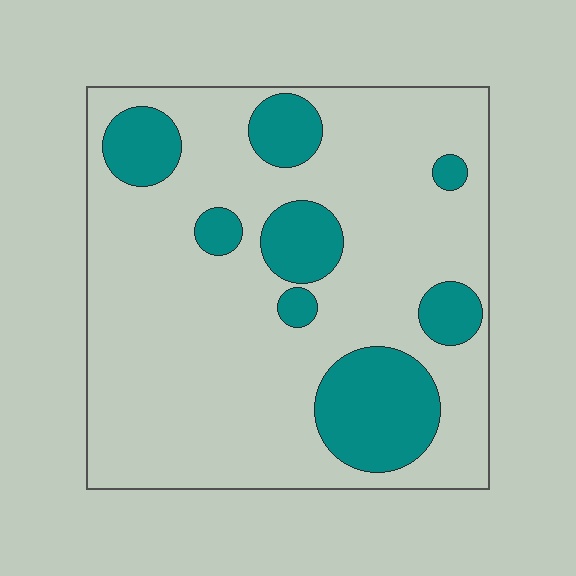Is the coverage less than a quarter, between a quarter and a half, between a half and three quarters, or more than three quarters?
Less than a quarter.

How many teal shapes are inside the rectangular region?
8.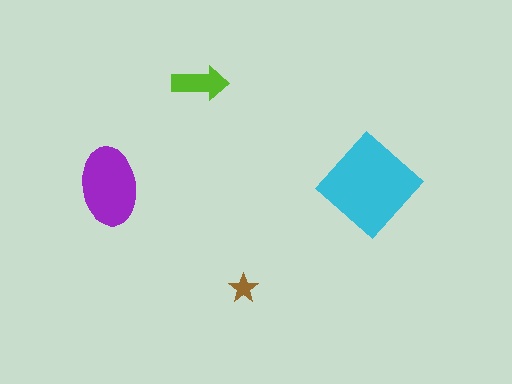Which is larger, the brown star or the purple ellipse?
The purple ellipse.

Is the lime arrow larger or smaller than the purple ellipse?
Smaller.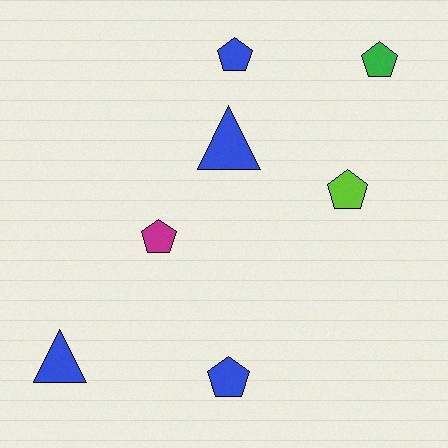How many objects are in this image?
There are 7 objects.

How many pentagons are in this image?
There are 5 pentagons.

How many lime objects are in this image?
There is 1 lime object.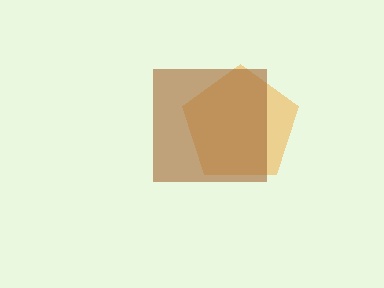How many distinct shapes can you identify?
There are 2 distinct shapes: an orange pentagon, a brown square.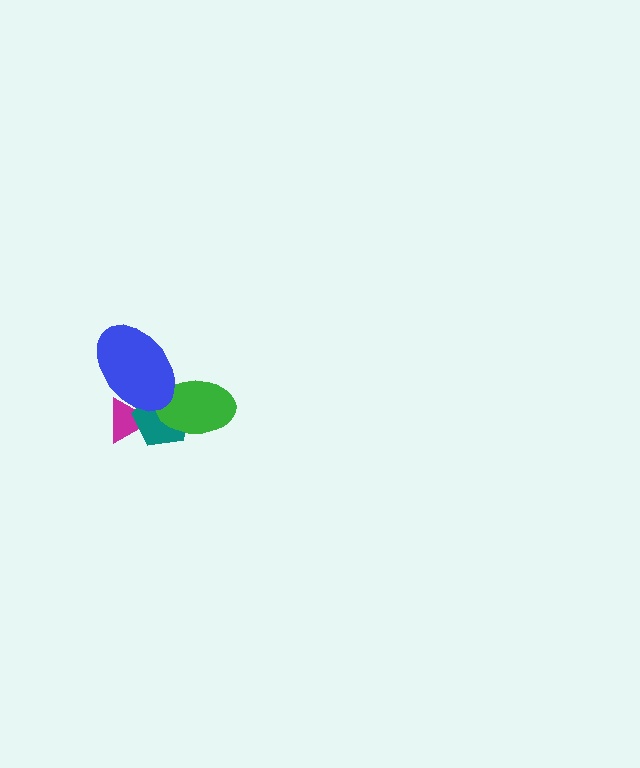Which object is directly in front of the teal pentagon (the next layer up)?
The green ellipse is directly in front of the teal pentagon.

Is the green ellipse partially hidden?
Yes, it is partially covered by another shape.